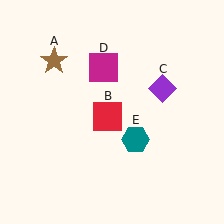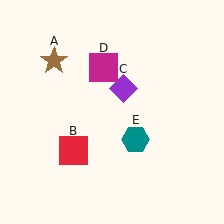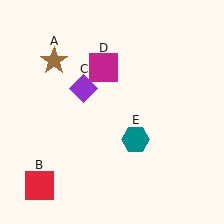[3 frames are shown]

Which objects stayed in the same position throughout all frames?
Brown star (object A) and magenta square (object D) and teal hexagon (object E) remained stationary.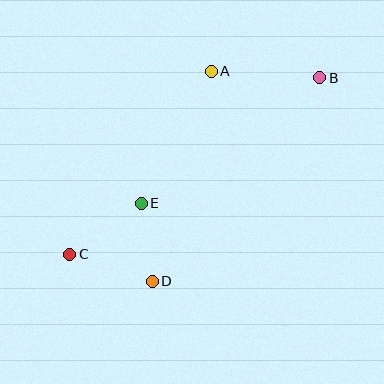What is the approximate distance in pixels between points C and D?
The distance between C and D is approximately 86 pixels.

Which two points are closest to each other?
Points D and E are closest to each other.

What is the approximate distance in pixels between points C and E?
The distance between C and E is approximately 88 pixels.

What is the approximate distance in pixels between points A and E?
The distance between A and E is approximately 150 pixels.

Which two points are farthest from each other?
Points B and C are farthest from each other.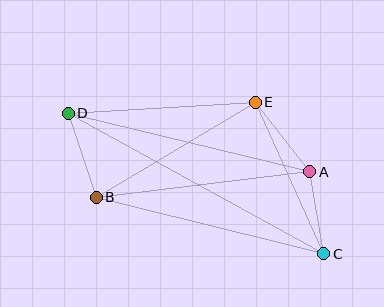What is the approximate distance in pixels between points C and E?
The distance between C and E is approximately 166 pixels.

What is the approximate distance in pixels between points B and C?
The distance between B and C is approximately 234 pixels.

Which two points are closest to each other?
Points A and C are closest to each other.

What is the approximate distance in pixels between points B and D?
The distance between B and D is approximately 89 pixels.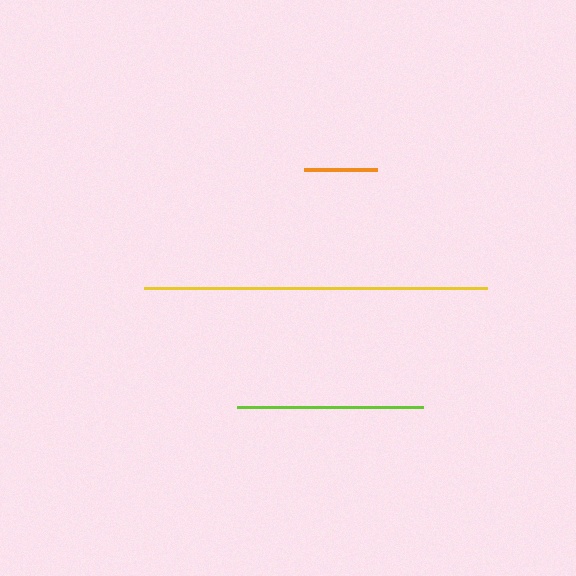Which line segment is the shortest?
The orange line is the shortest at approximately 74 pixels.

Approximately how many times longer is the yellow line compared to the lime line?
The yellow line is approximately 1.8 times the length of the lime line.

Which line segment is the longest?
The yellow line is the longest at approximately 343 pixels.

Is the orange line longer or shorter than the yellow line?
The yellow line is longer than the orange line.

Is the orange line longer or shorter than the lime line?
The lime line is longer than the orange line.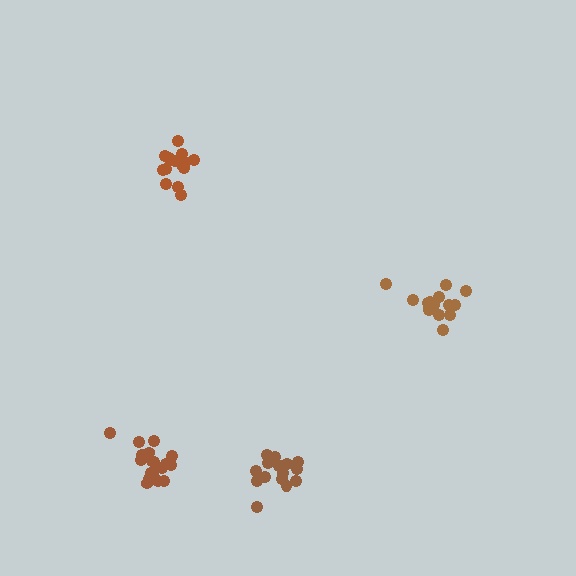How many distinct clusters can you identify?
There are 4 distinct clusters.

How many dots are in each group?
Group 1: 16 dots, Group 2: 18 dots, Group 3: 18 dots, Group 4: 14 dots (66 total).